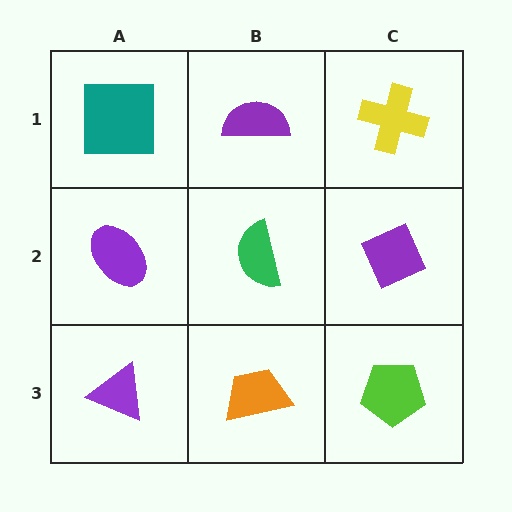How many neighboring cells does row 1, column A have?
2.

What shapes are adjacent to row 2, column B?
A purple semicircle (row 1, column B), an orange trapezoid (row 3, column B), a purple ellipse (row 2, column A), a purple diamond (row 2, column C).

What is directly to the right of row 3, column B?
A lime pentagon.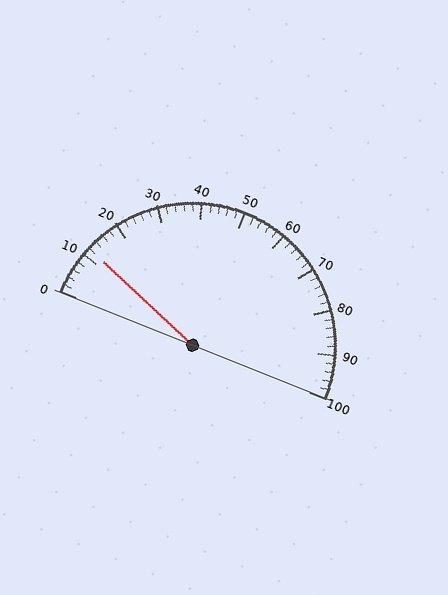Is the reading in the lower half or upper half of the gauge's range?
The reading is in the lower half of the range (0 to 100).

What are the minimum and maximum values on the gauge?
The gauge ranges from 0 to 100.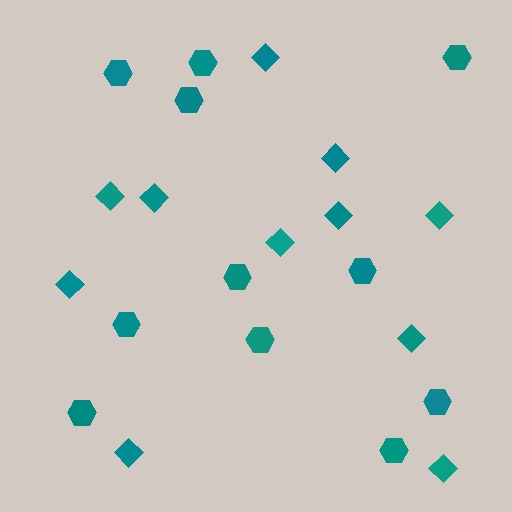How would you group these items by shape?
There are 2 groups: one group of diamonds (11) and one group of hexagons (11).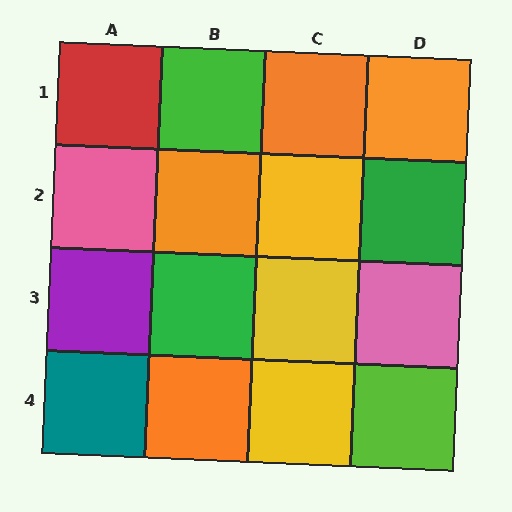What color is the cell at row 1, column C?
Orange.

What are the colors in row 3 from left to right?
Purple, green, yellow, pink.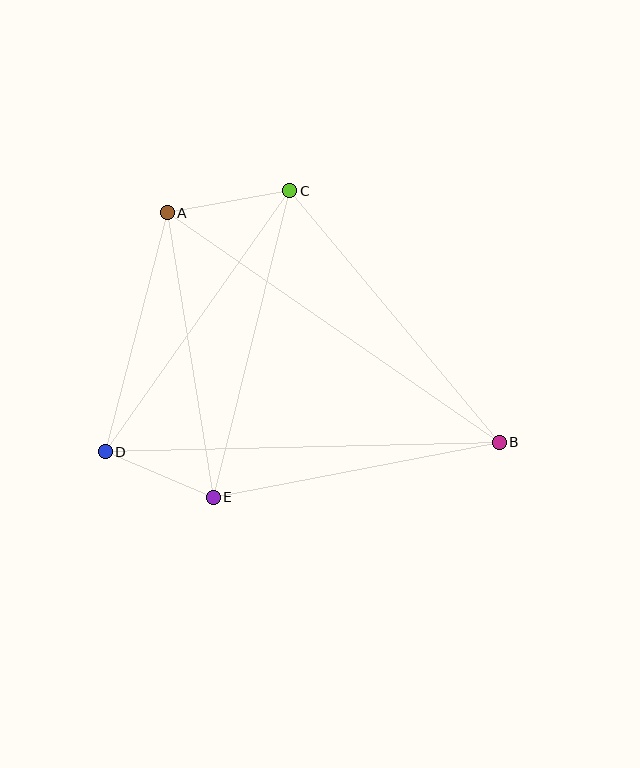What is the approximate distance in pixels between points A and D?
The distance between A and D is approximately 247 pixels.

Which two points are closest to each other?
Points D and E are closest to each other.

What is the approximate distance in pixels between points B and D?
The distance between B and D is approximately 394 pixels.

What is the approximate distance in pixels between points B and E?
The distance between B and E is approximately 291 pixels.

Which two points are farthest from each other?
Points A and B are farthest from each other.